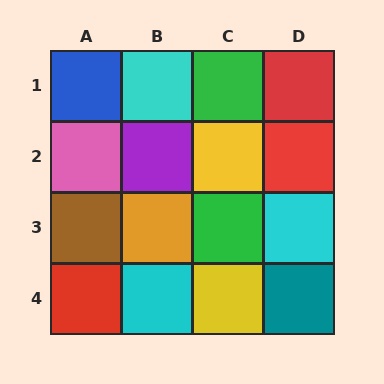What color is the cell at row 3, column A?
Brown.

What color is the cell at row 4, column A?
Red.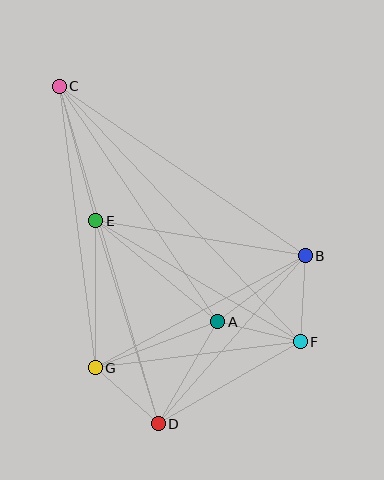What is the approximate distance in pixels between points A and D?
The distance between A and D is approximately 118 pixels.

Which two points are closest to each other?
Points D and G are closest to each other.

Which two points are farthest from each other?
Points C and D are farthest from each other.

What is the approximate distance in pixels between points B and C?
The distance between B and C is approximately 299 pixels.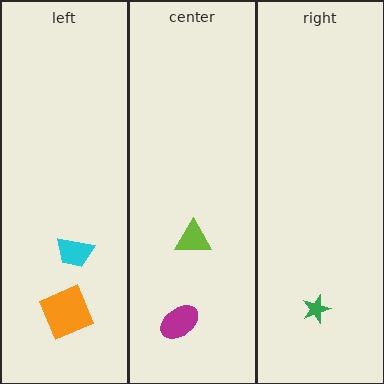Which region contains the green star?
The right region.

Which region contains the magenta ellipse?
The center region.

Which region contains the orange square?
The left region.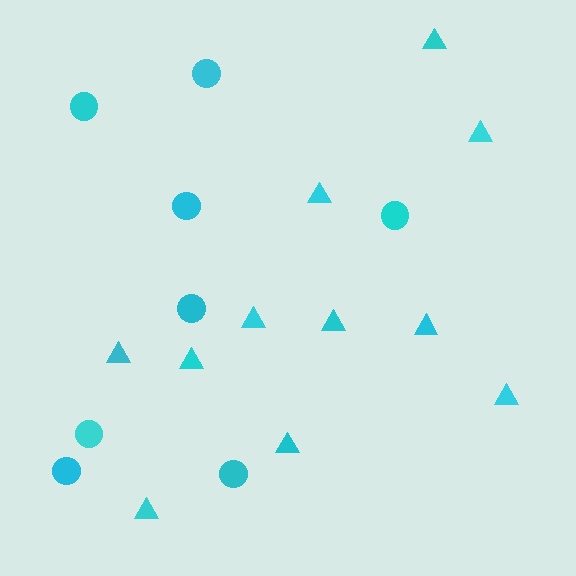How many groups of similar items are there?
There are 2 groups: one group of circles (8) and one group of triangles (11).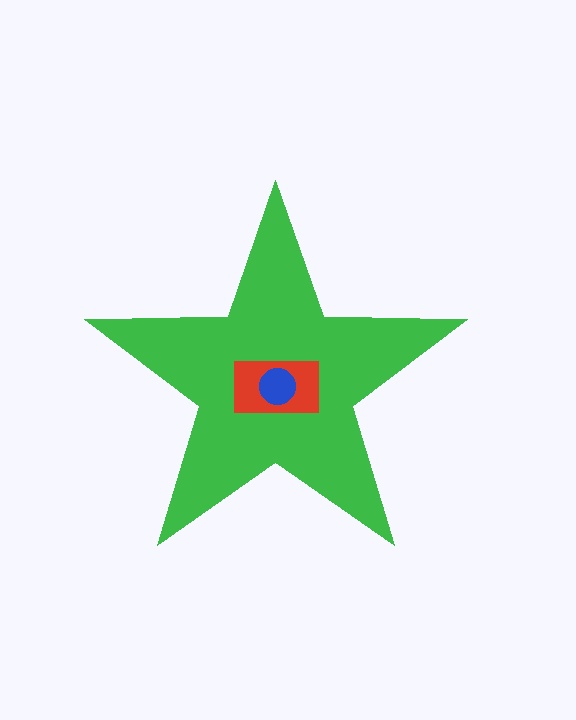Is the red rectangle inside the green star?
Yes.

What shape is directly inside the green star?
The red rectangle.